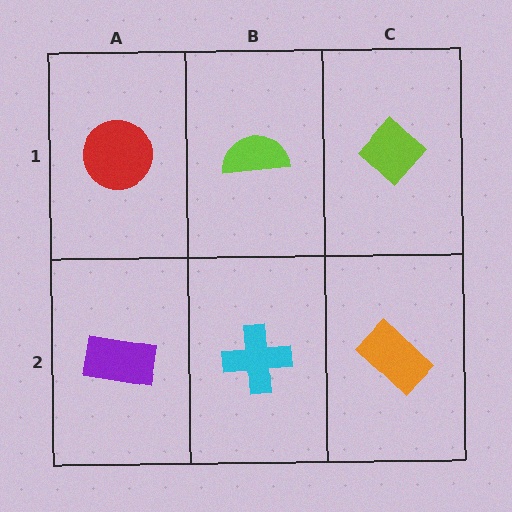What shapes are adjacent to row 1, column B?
A cyan cross (row 2, column B), a red circle (row 1, column A), a lime diamond (row 1, column C).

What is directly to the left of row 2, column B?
A purple rectangle.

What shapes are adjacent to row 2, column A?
A red circle (row 1, column A), a cyan cross (row 2, column B).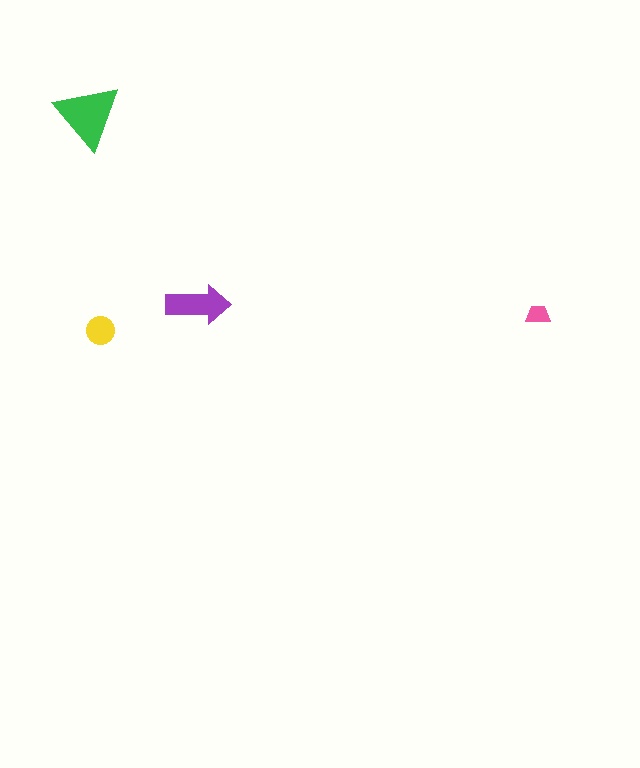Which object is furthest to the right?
The pink trapezoid is rightmost.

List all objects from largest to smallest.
The green triangle, the purple arrow, the yellow circle, the pink trapezoid.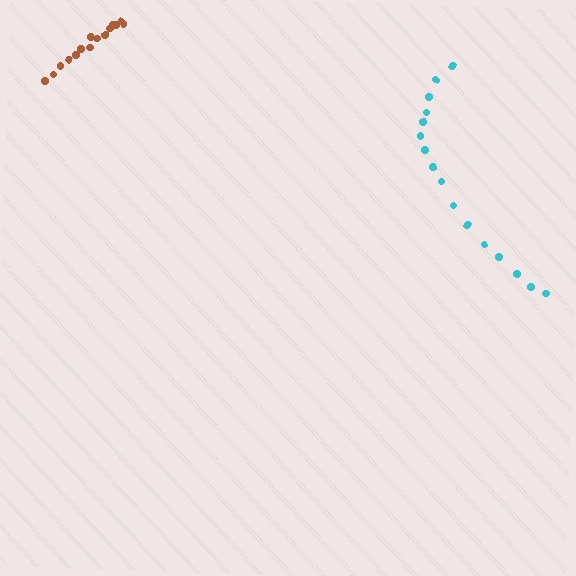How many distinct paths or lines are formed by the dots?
There are 2 distinct paths.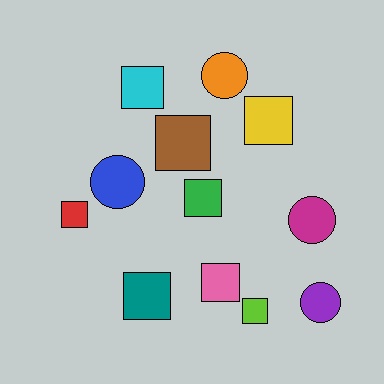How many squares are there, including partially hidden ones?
There are 8 squares.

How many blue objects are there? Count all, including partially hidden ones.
There is 1 blue object.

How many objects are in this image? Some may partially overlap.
There are 12 objects.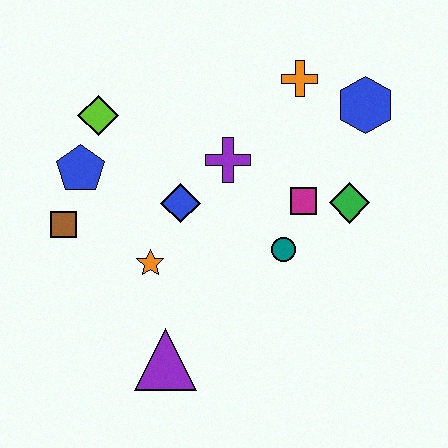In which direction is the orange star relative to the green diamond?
The orange star is to the left of the green diamond.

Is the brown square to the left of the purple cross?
Yes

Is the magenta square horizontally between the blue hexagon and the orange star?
Yes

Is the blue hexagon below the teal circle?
No